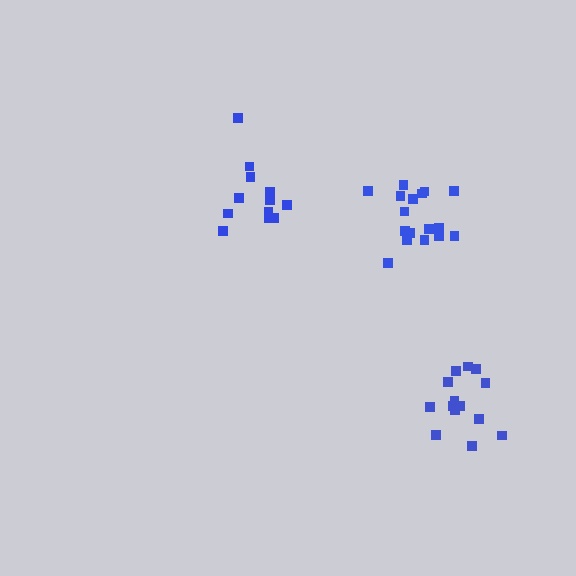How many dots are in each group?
Group 1: 17 dots, Group 2: 12 dots, Group 3: 14 dots (43 total).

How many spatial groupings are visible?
There are 3 spatial groupings.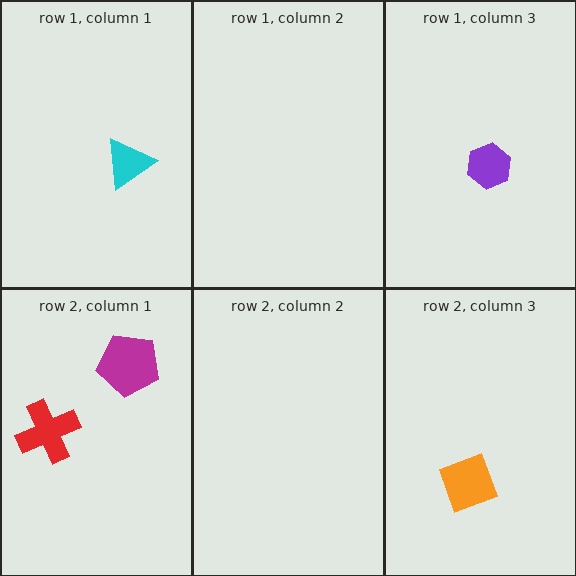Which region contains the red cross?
The row 2, column 1 region.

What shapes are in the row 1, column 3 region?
The purple hexagon.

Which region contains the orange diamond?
The row 2, column 3 region.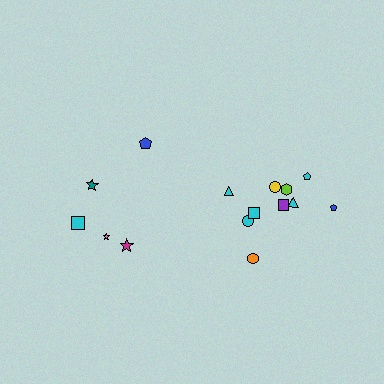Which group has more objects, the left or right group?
The right group.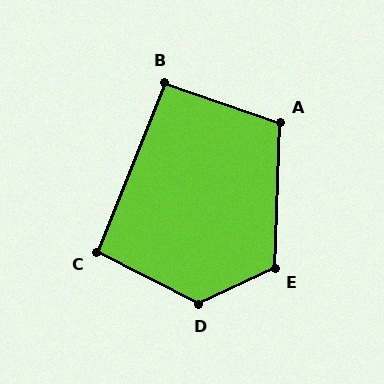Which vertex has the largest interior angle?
D, at approximately 128 degrees.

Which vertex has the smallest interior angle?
B, at approximately 93 degrees.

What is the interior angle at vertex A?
Approximately 107 degrees (obtuse).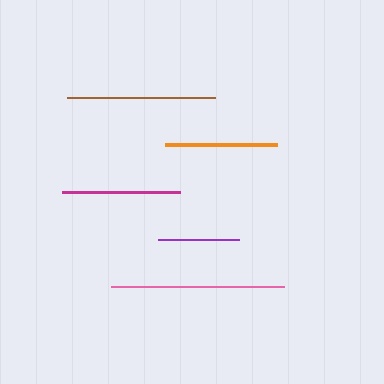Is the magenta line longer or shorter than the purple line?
The magenta line is longer than the purple line.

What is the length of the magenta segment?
The magenta segment is approximately 118 pixels long.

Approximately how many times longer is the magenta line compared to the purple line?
The magenta line is approximately 1.5 times the length of the purple line.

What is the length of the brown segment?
The brown segment is approximately 148 pixels long.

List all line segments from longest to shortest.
From longest to shortest: pink, brown, magenta, orange, purple.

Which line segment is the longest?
The pink line is the longest at approximately 174 pixels.